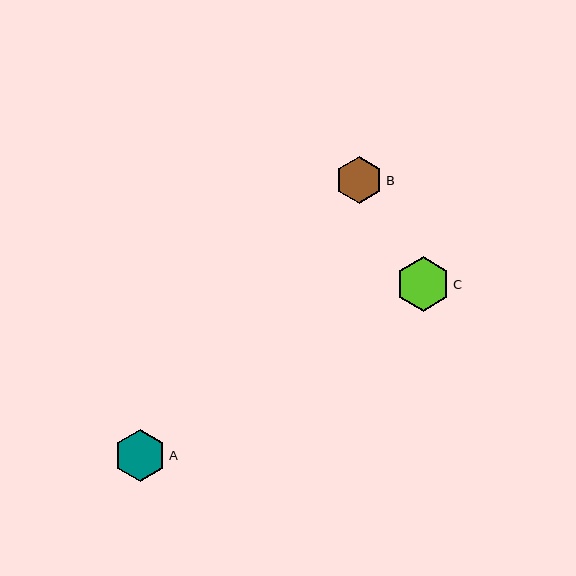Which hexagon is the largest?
Hexagon C is the largest with a size of approximately 54 pixels.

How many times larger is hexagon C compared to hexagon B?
Hexagon C is approximately 1.2 times the size of hexagon B.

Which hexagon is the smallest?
Hexagon B is the smallest with a size of approximately 47 pixels.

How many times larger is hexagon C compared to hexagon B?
Hexagon C is approximately 1.2 times the size of hexagon B.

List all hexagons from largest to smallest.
From largest to smallest: C, A, B.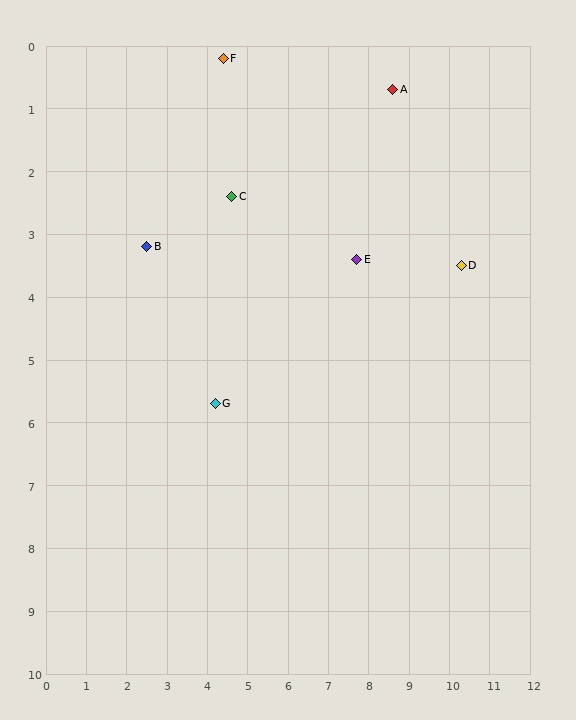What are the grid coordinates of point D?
Point D is at approximately (10.3, 3.5).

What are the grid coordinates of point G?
Point G is at approximately (4.2, 5.7).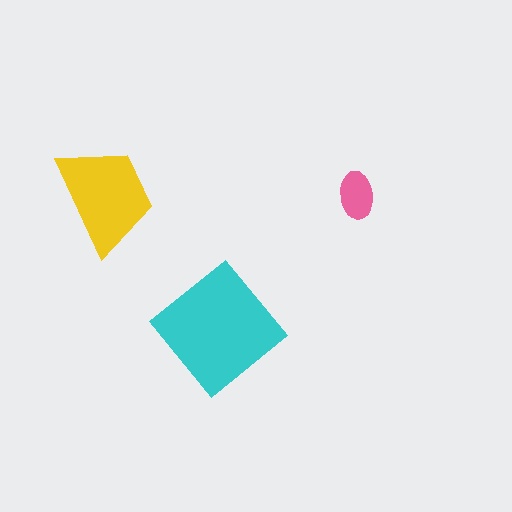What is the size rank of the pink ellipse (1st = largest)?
3rd.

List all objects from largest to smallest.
The cyan diamond, the yellow trapezoid, the pink ellipse.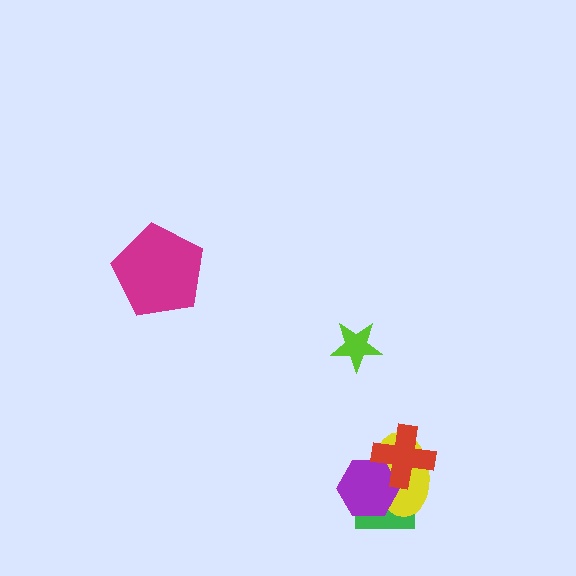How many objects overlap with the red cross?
3 objects overlap with the red cross.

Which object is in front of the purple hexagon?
The red cross is in front of the purple hexagon.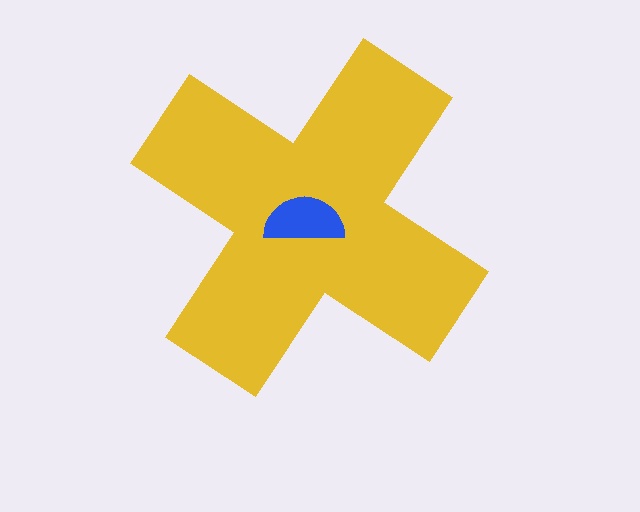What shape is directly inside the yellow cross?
The blue semicircle.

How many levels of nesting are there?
2.